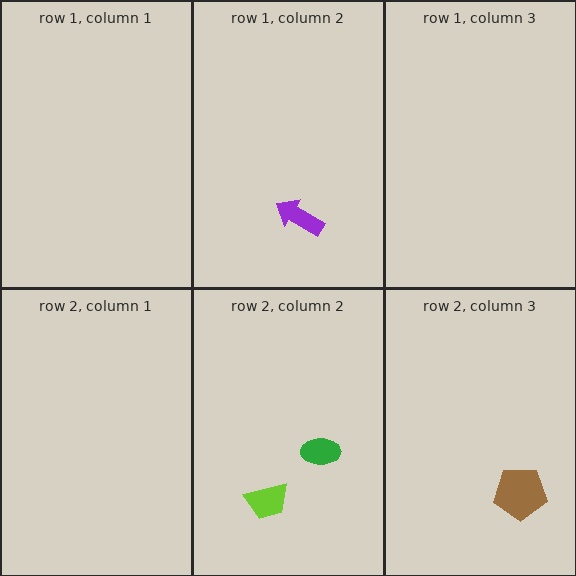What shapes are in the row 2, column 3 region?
The brown pentagon.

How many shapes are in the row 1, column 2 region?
1.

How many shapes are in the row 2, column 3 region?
1.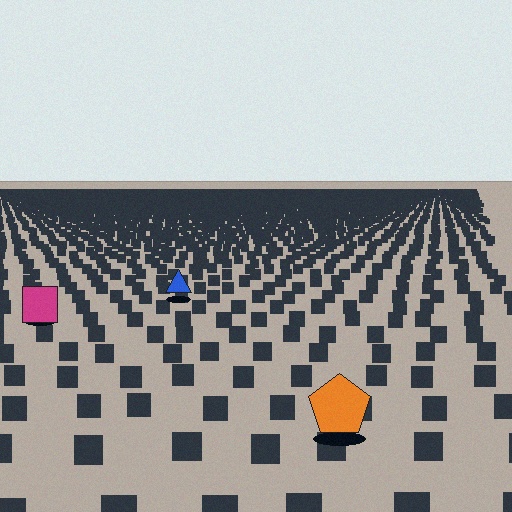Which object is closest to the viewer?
The orange pentagon is closest. The texture marks near it are larger and more spread out.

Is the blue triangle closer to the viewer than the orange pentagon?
No. The orange pentagon is closer — you can tell from the texture gradient: the ground texture is coarser near it.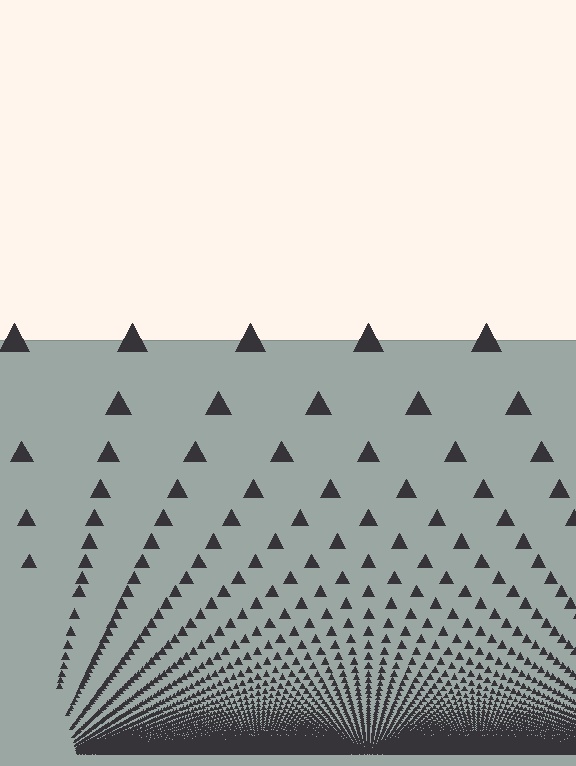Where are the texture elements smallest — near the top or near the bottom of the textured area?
Near the bottom.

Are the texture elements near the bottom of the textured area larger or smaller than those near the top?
Smaller. The gradient is inverted — elements near the bottom are smaller and denser.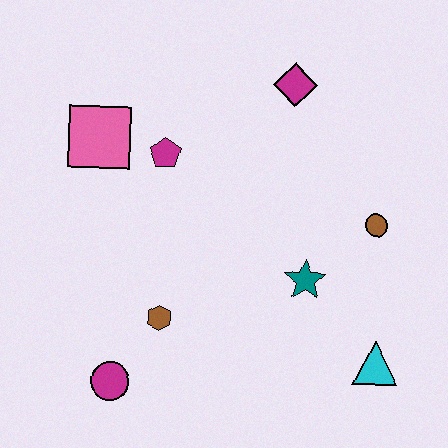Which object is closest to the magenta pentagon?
The pink square is closest to the magenta pentagon.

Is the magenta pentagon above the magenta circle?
Yes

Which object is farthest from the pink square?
The cyan triangle is farthest from the pink square.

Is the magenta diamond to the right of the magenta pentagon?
Yes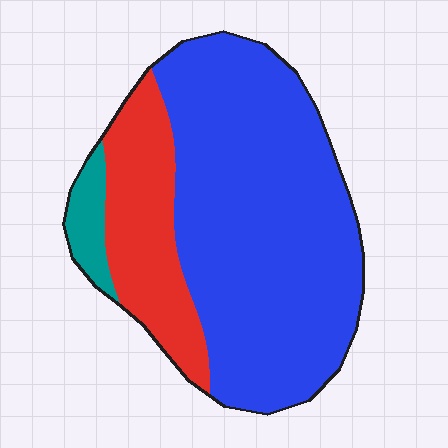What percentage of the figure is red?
Red covers about 25% of the figure.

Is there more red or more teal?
Red.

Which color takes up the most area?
Blue, at roughly 70%.